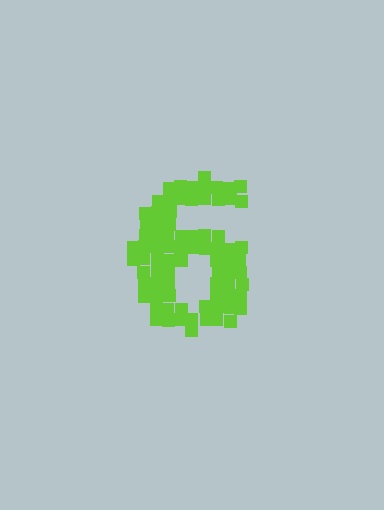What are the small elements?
The small elements are squares.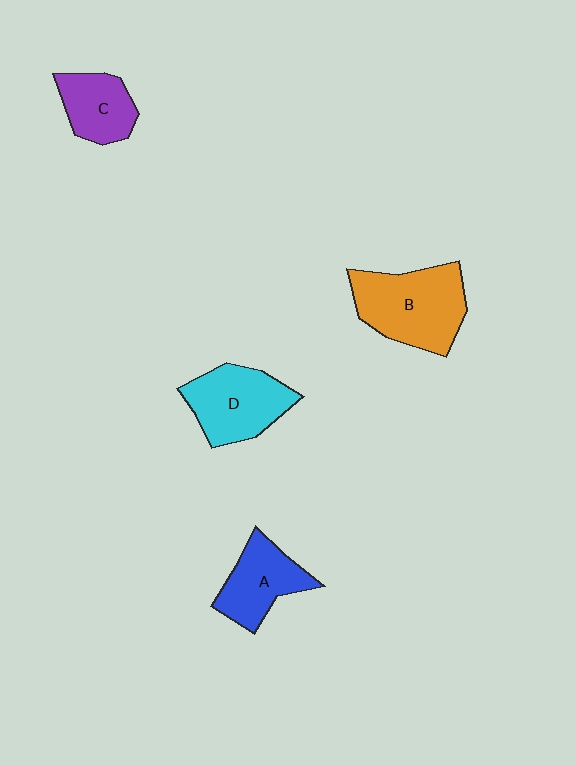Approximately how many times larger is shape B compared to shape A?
Approximately 1.5 times.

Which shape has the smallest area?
Shape C (purple).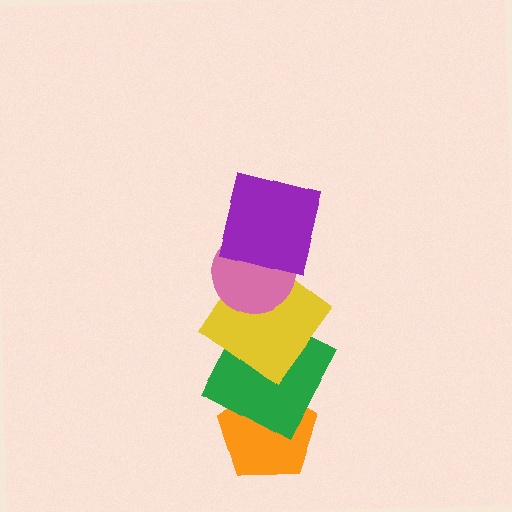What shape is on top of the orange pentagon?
The green square is on top of the orange pentagon.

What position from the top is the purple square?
The purple square is 1st from the top.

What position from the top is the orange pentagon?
The orange pentagon is 5th from the top.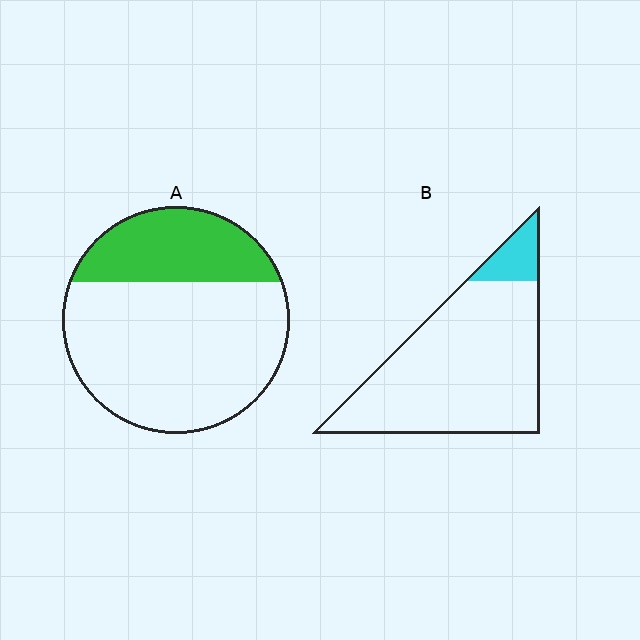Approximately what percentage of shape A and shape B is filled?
A is approximately 30% and B is approximately 10%.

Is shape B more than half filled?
No.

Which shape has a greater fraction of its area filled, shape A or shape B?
Shape A.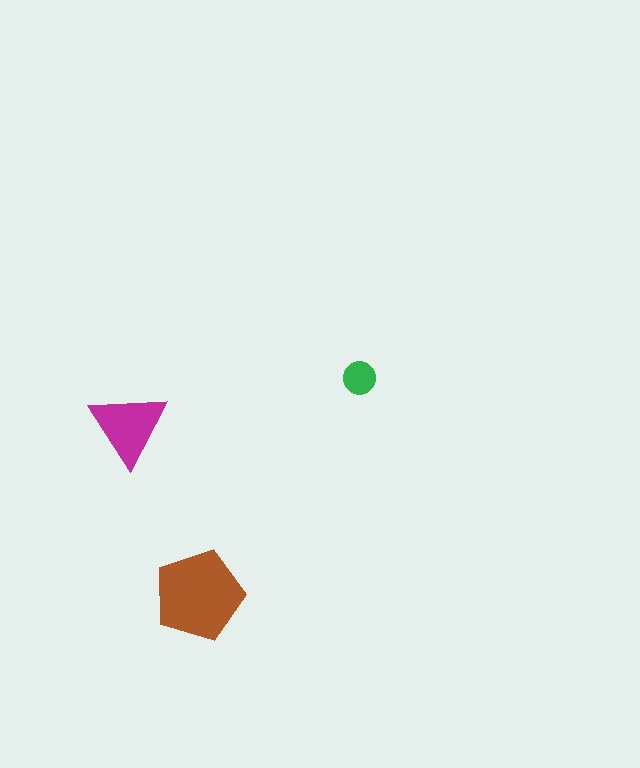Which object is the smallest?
The green circle.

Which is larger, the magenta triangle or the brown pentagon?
The brown pentagon.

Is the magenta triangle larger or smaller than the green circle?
Larger.